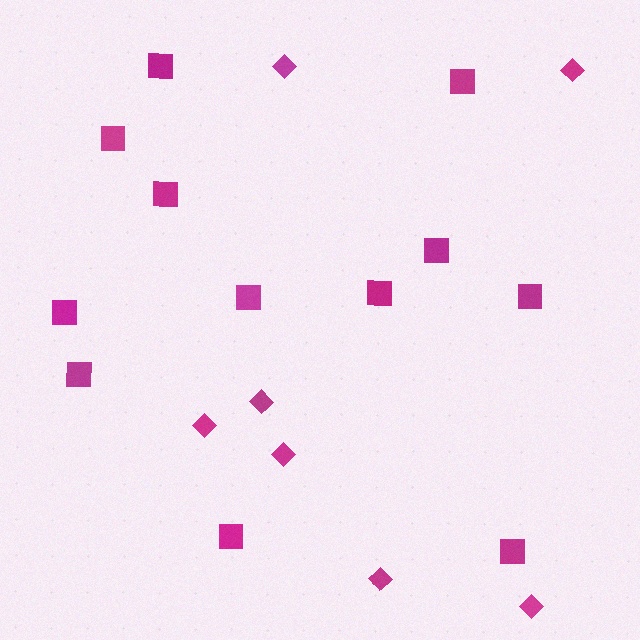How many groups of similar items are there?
There are 2 groups: one group of diamonds (7) and one group of squares (12).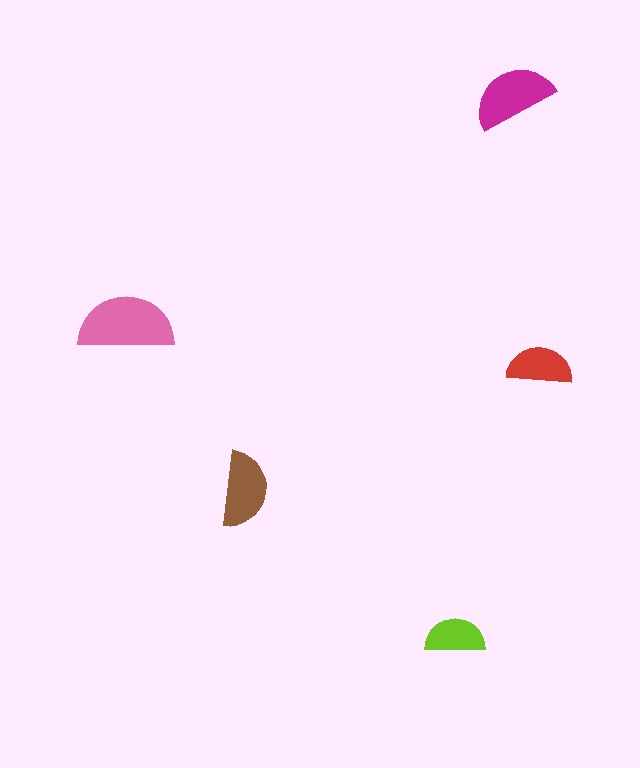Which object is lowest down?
The lime semicircle is bottommost.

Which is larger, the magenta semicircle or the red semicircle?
The magenta one.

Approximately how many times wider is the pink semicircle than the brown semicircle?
About 1.5 times wider.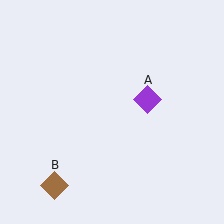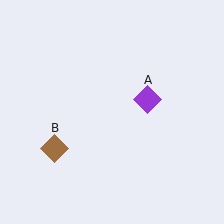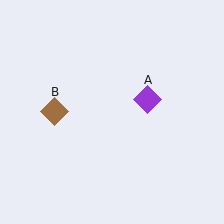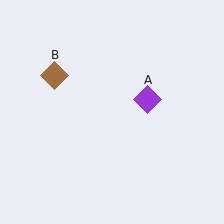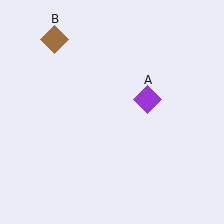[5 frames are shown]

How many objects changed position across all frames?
1 object changed position: brown diamond (object B).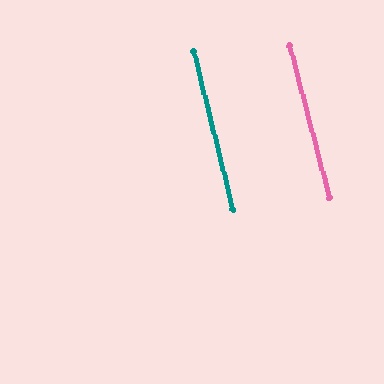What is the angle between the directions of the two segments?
Approximately 1 degree.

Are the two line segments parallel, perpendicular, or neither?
Parallel — their directions differ by only 0.9°.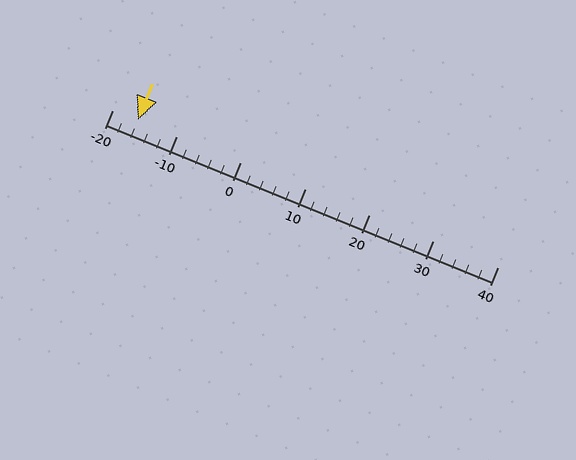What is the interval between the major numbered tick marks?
The major tick marks are spaced 10 units apart.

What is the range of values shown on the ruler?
The ruler shows values from -20 to 40.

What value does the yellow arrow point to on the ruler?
The yellow arrow points to approximately -16.